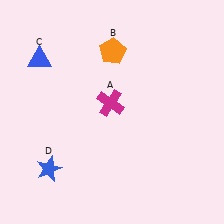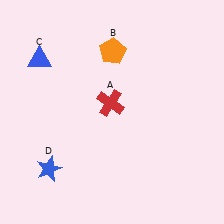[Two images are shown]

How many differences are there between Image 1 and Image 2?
There is 1 difference between the two images.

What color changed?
The cross (A) changed from magenta in Image 1 to red in Image 2.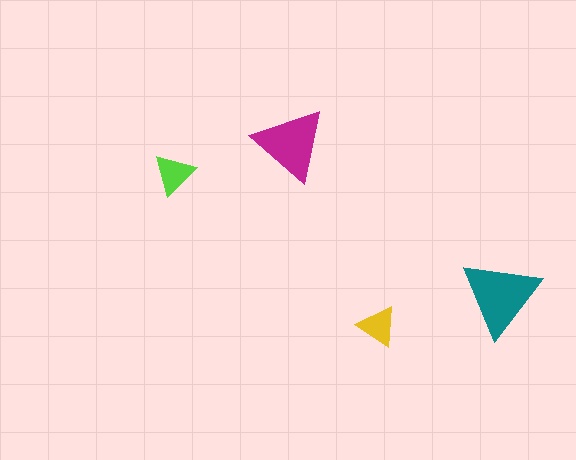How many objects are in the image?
There are 4 objects in the image.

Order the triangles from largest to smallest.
the teal one, the magenta one, the lime one, the yellow one.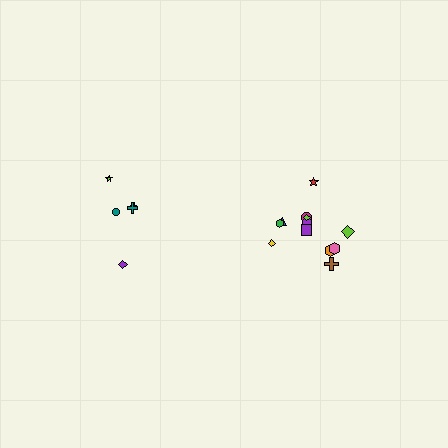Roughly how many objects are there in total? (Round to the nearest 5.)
Roughly 15 objects in total.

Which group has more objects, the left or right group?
The right group.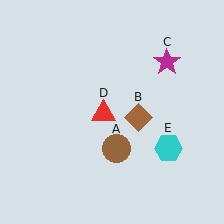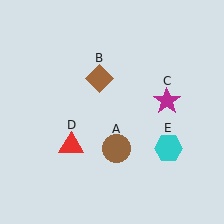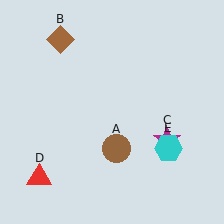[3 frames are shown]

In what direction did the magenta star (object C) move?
The magenta star (object C) moved down.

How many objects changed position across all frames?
3 objects changed position: brown diamond (object B), magenta star (object C), red triangle (object D).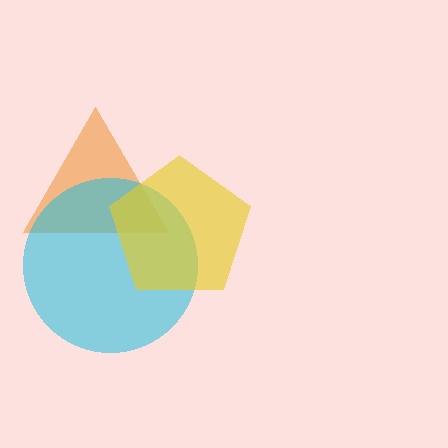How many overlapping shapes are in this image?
There are 3 overlapping shapes in the image.